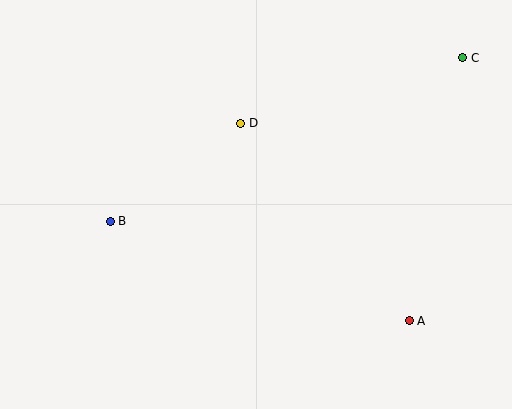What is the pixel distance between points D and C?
The distance between D and C is 232 pixels.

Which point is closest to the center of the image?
Point D at (241, 123) is closest to the center.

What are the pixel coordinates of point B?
Point B is at (110, 221).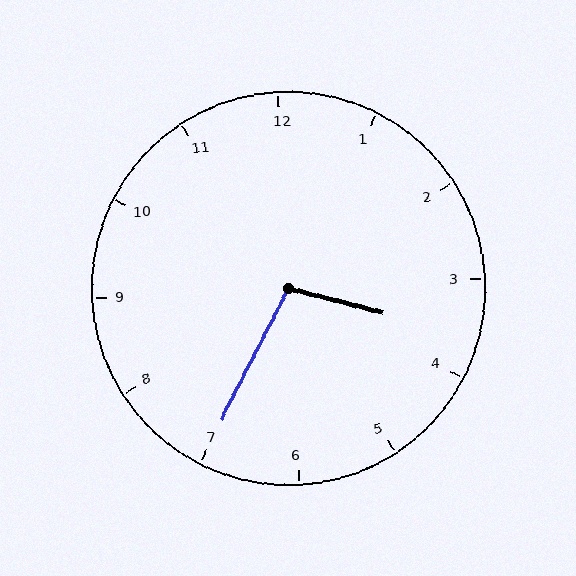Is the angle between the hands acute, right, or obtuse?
It is obtuse.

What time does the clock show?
3:35.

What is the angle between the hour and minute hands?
Approximately 102 degrees.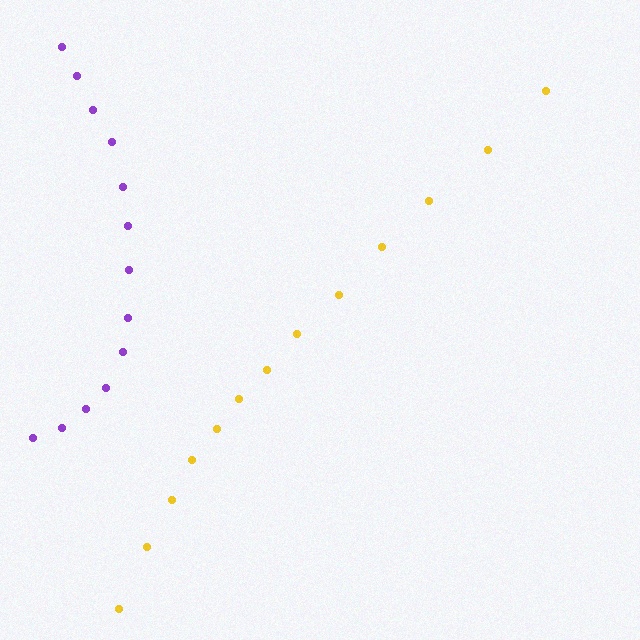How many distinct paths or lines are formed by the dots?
There are 2 distinct paths.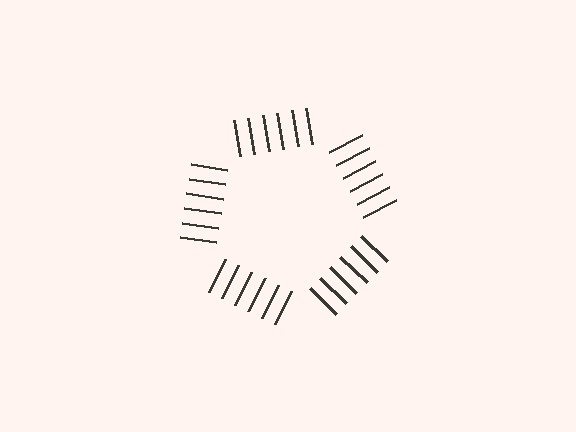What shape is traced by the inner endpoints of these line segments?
An illusory pentagon — the line segments terminate on its edges but no continuous stroke is drawn.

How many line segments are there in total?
30 — 6 along each of the 5 edges.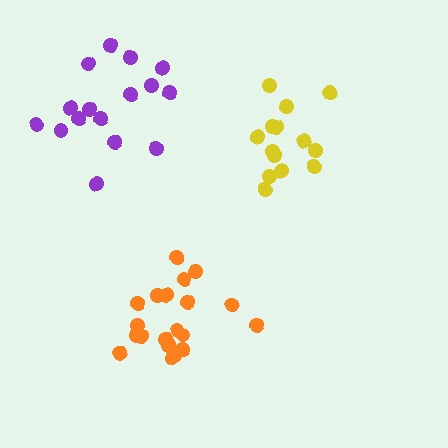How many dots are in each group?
Group 1: 14 dots, Group 2: 16 dots, Group 3: 20 dots (50 total).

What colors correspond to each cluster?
The clusters are colored: yellow, purple, orange.